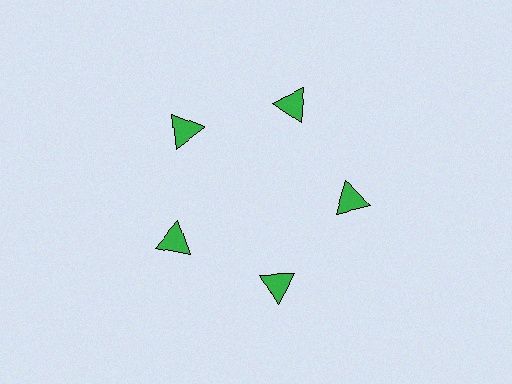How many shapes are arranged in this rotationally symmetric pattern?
There are 5 shapes, arranged in 5 groups of 1.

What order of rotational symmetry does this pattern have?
This pattern has 5-fold rotational symmetry.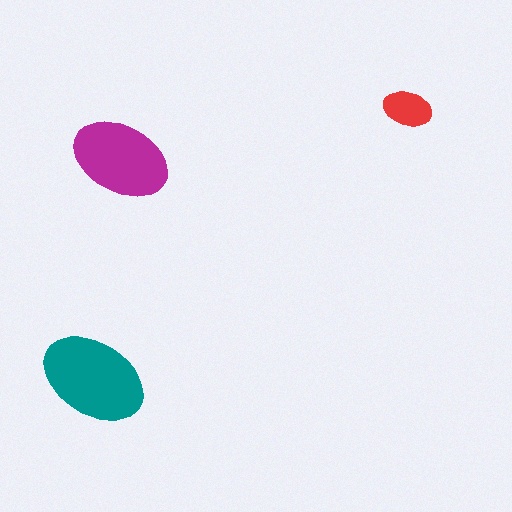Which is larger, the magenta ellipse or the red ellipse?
The magenta one.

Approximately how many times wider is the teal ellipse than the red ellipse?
About 2 times wider.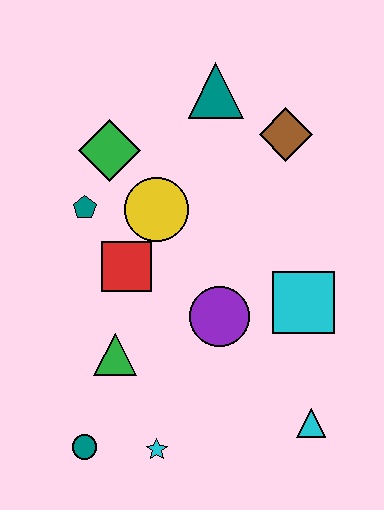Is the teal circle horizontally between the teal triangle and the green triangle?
No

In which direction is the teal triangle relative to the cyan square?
The teal triangle is above the cyan square.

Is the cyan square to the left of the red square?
No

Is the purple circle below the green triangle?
No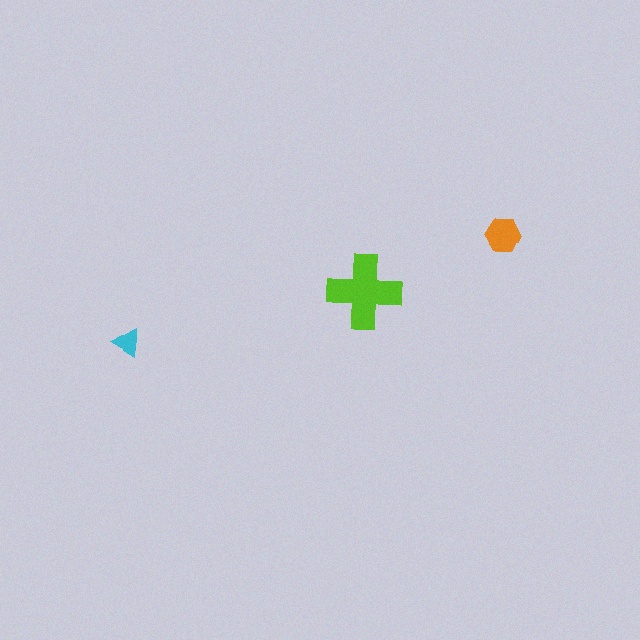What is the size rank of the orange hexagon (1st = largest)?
2nd.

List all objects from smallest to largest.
The cyan triangle, the orange hexagon, the lime cross.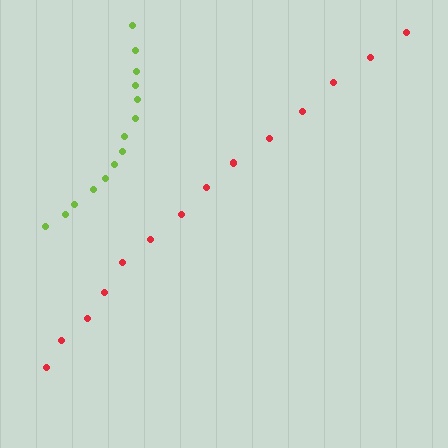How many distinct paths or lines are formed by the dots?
There are 2 distinct paths.